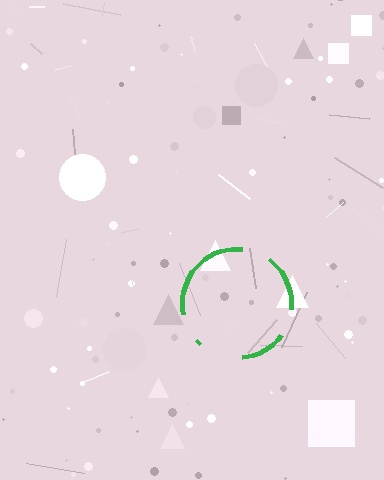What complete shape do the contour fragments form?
The contour fragments form a circle.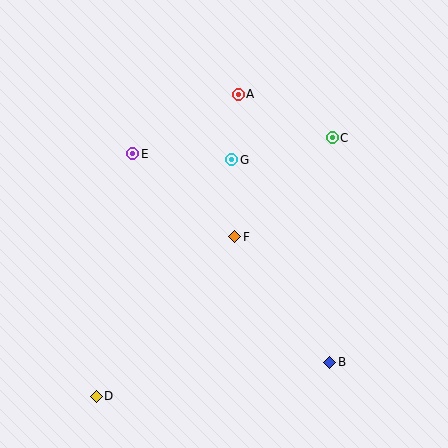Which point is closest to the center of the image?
Point F at (235, 237) is closest to the center.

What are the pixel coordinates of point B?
Point B is at (330, 362).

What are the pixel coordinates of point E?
Point E is at (133, 154).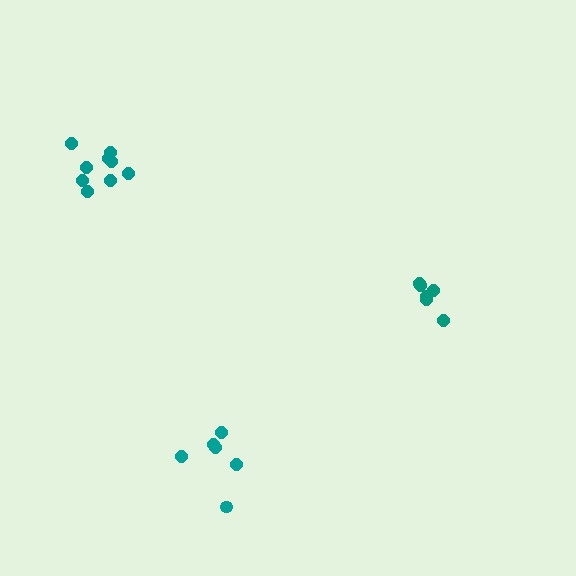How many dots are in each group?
Group 1: 9 dots, Group 2: 6 dots, Group 3: 6 dots (21 total).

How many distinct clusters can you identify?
There are 3 distinct clusters.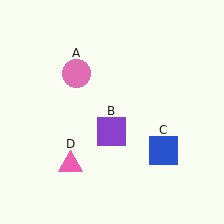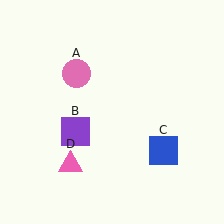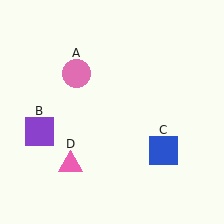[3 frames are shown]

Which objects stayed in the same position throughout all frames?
Pink circle (object A) and blue square (object C) and pink triangle (object D) remained stationary.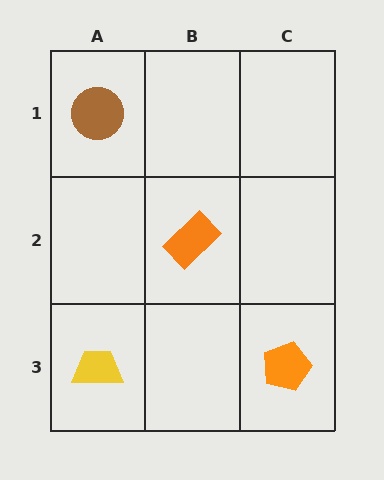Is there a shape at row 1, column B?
No, that cell is empty.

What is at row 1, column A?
A brown circle.